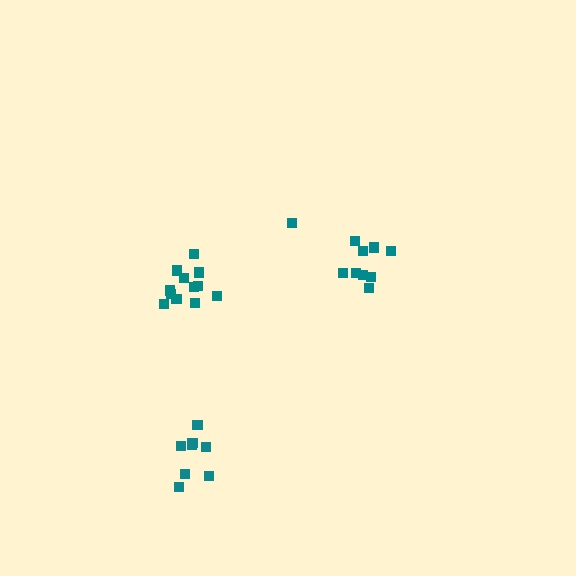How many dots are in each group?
Group 1: 12 dots, Group 2: 10 dots, Group 3: 8 dots (30 total).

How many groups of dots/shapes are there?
There are 3 groups.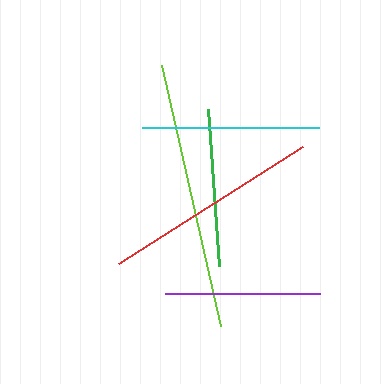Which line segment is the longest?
The lime line is the longest at approximately 268 pixels.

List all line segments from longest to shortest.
From longest to shortest: lime, red, cyan, green, purple.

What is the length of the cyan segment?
The cyan segment is approximately 177 pixels long.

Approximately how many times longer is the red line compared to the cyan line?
The red line is approximately 1.2 times the length of the cyan line.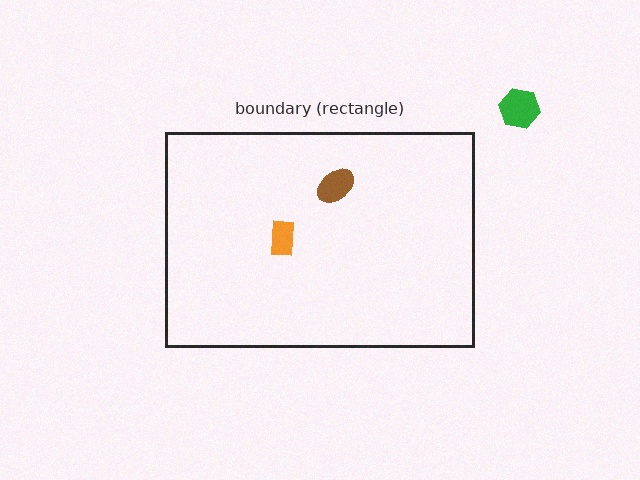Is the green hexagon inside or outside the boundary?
Outside.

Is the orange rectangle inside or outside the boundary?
Inside.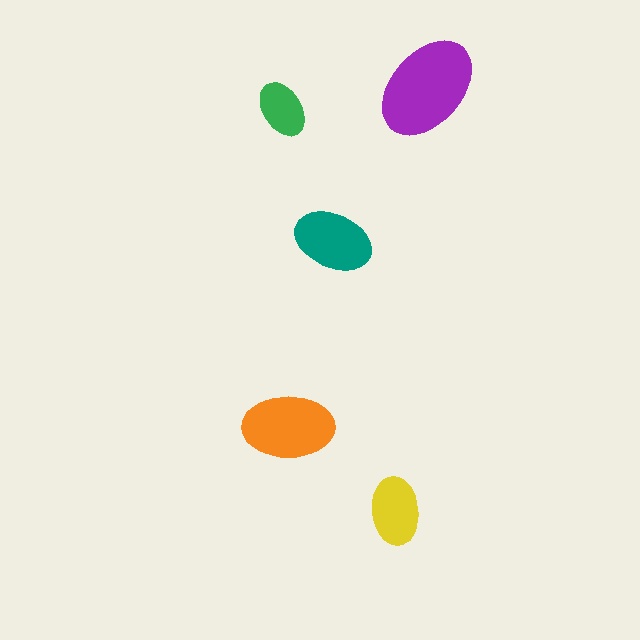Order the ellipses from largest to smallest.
the purple one, the orange one, the teal one, the yellow one, the green one.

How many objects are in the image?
There are 5 objects in the image.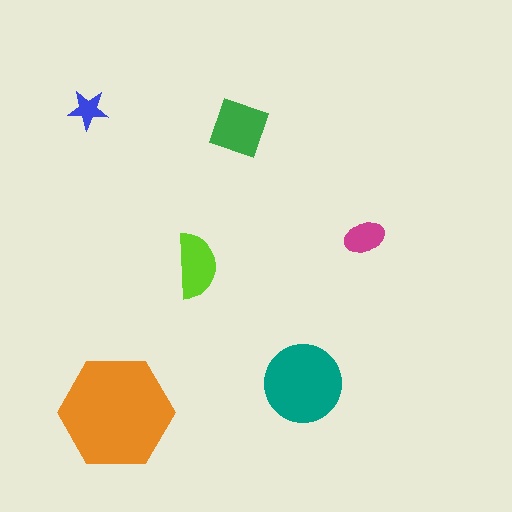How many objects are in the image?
There are 6 objects in the image.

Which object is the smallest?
The blue star.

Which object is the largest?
The orange hexagon.